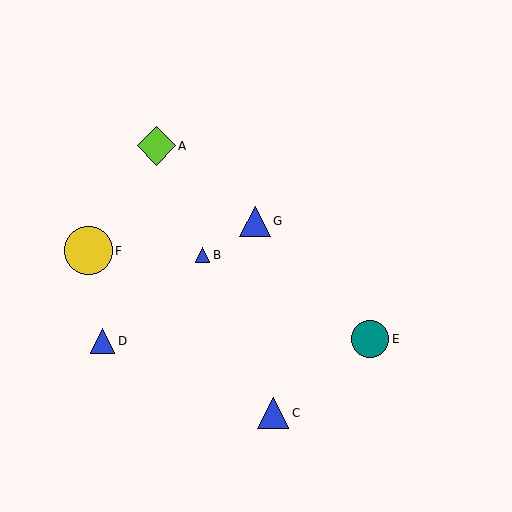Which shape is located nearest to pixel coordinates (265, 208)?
The blue triangle (labeled G) at (255, 221) is nearest to that location.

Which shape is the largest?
The yellow circle (labeled F) is the largest.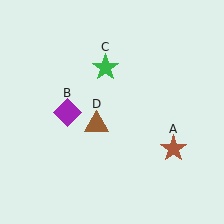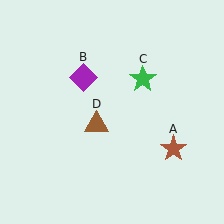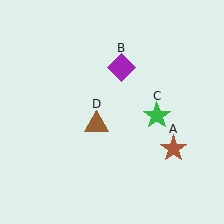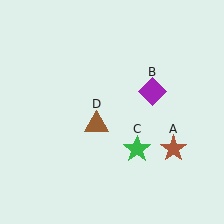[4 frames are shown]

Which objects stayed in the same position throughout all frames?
Brown star (object A) and brown triangle (object D) remained stationary.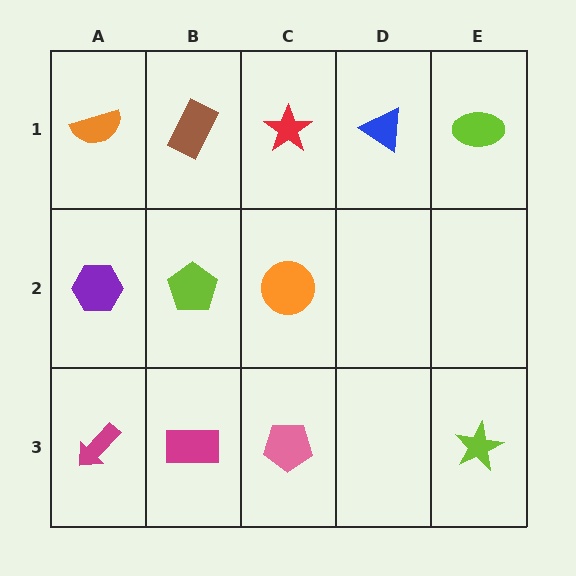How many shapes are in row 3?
4 shapes.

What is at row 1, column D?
A blue triangle.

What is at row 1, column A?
An orange semicircle.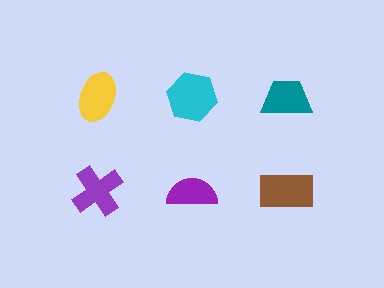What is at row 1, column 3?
A teal trapezoid.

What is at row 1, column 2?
A cyan hexagon.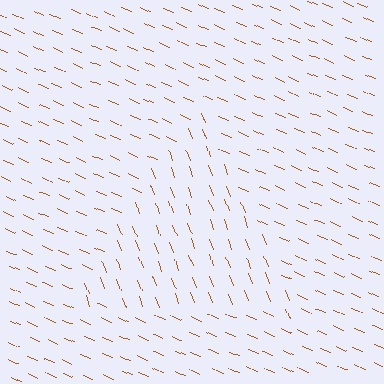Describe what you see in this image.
The image is filled with small brown line segments. A triangle region in the image has lines oriented differently from the surrounding lines, creating a visible texture boundary.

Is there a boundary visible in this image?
Yes, there is a texture boundary formed by a change in line orientation.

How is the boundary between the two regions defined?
The boundary is defined purely by a change in line orientation (approximately 45 degrees difference). All lines are the same color and thickness.